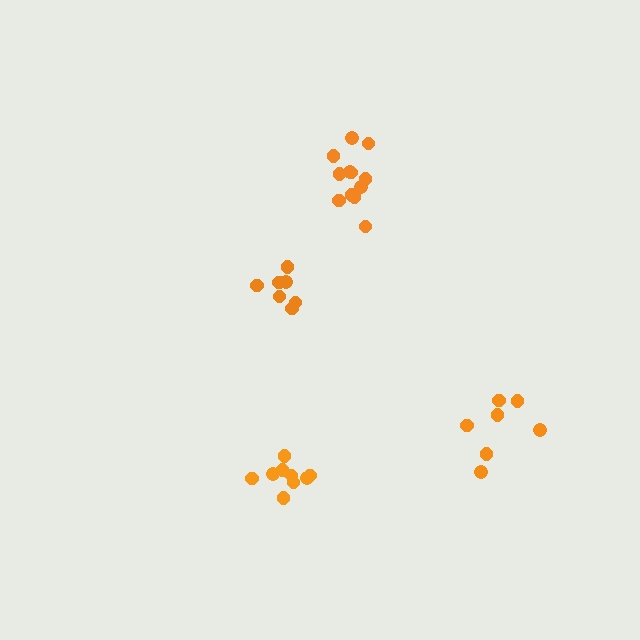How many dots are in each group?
Group 1: 12 dots, Group 2: 9 dots, Group 3: 7 dots, Group 4: 7 dots (35 total).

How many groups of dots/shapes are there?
There are 4 groups.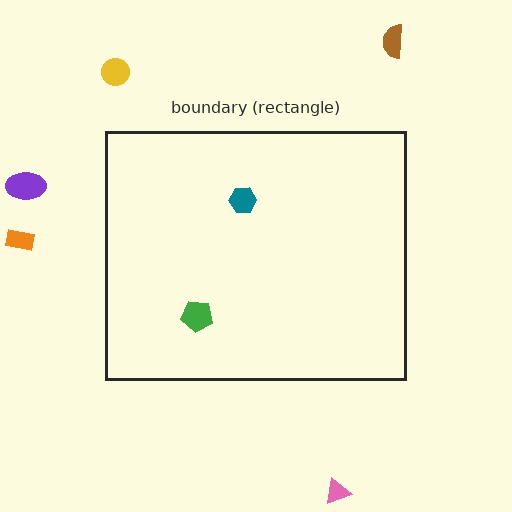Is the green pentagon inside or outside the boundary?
Inside.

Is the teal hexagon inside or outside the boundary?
Inside.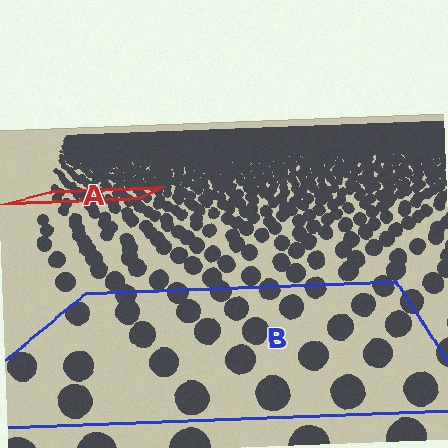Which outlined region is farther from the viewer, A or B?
Region A is farther from the viewer — the texture elements inside it appear smaller and more densely packed.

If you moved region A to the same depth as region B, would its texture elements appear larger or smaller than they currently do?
They would appear larger. At a closer depth, the same texture elements are projected at a bigger on-screen size.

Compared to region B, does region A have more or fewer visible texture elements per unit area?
Region A has more texture elements per unit area — they are packed more densely because it is farther away.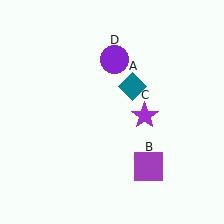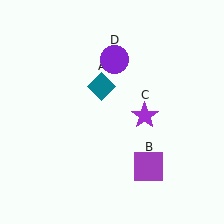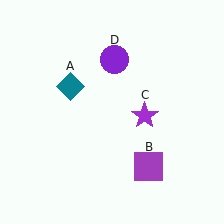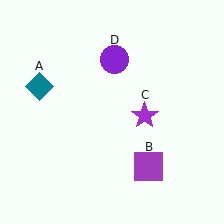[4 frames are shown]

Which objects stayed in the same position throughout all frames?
Purple square (object B) and purple star (object C) and purple circle (object D) remained stationary.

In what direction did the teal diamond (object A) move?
The teal diamond (object A) moved left.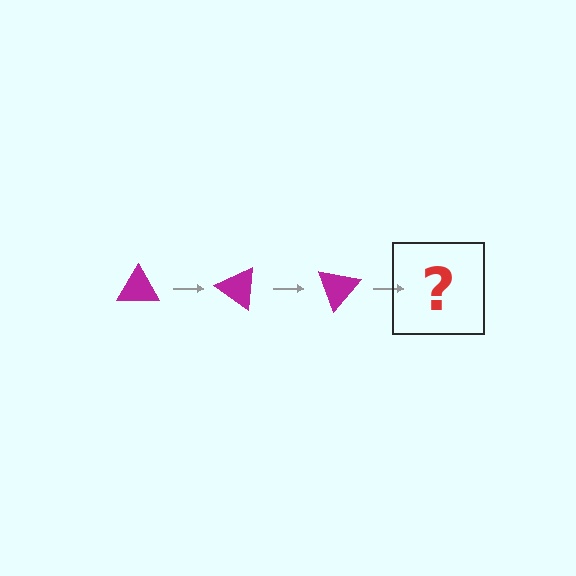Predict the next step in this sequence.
The next step is a magenta triangle rotated 105 degrees.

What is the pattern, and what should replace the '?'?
The pattern is that the triangle rotates 35 degrees each step. The '?' should be a magenta triangle rotated 105 degrees.